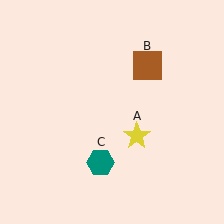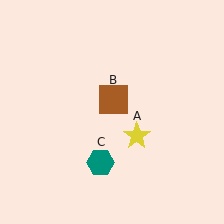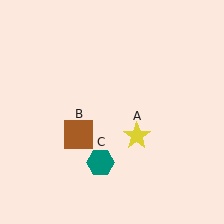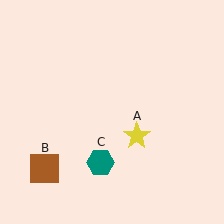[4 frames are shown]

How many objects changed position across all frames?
1 object changed position: brown square (object B).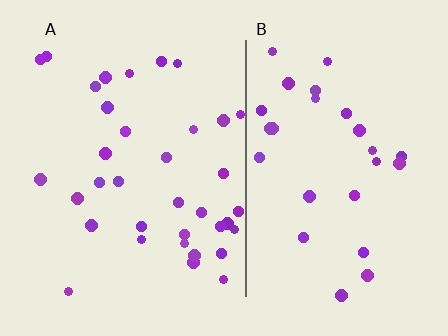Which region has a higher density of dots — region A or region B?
A (the left).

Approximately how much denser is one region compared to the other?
Approximately 1.3× — region A over region B.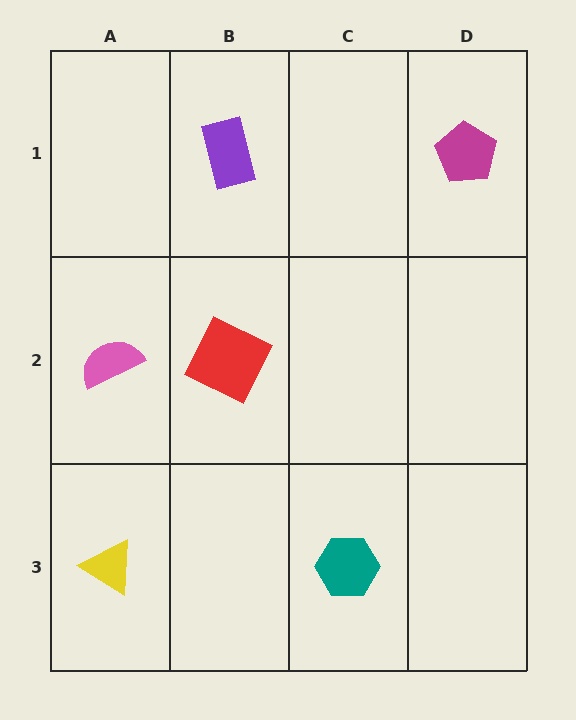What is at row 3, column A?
A yellow triangle.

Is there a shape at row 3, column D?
No, that cell is empty.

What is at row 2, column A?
A pink semicircle.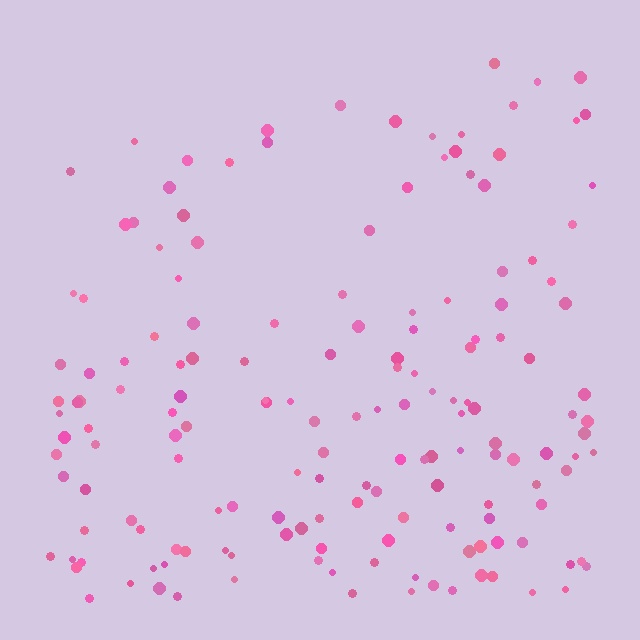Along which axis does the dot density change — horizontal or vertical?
Vertical.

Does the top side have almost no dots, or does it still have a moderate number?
Still a moderate number, just noticeably fewer than the bottom.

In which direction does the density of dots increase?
From top to bottom, with the bottom side densest.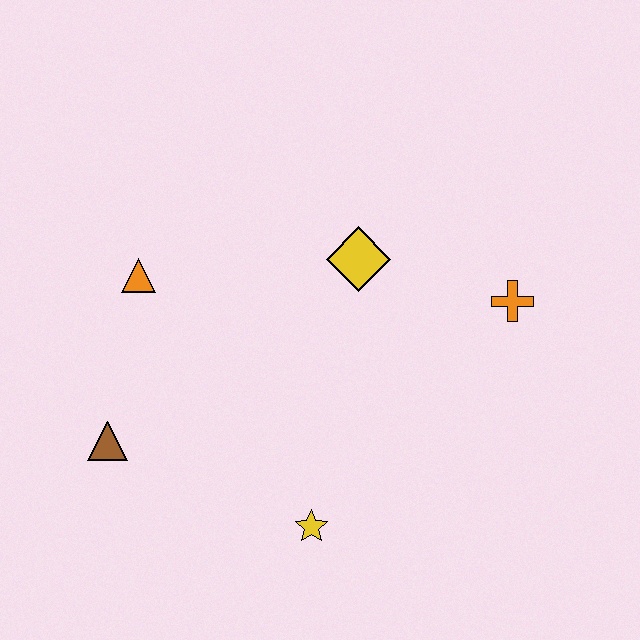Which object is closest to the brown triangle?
The orange triangle is closest to the brown triangle.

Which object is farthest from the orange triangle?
The orange cross is farthest from the orange triangle.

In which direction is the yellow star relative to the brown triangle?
The yellow star is to the right of the brown triangle.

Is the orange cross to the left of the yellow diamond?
No